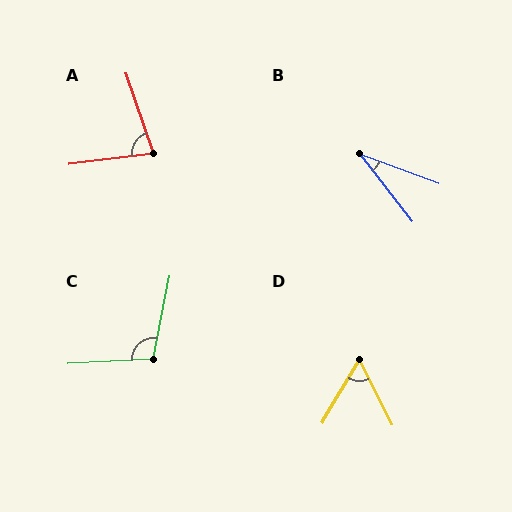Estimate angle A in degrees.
Approximately 78 degrees.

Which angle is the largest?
C, at approximately 104 degrees.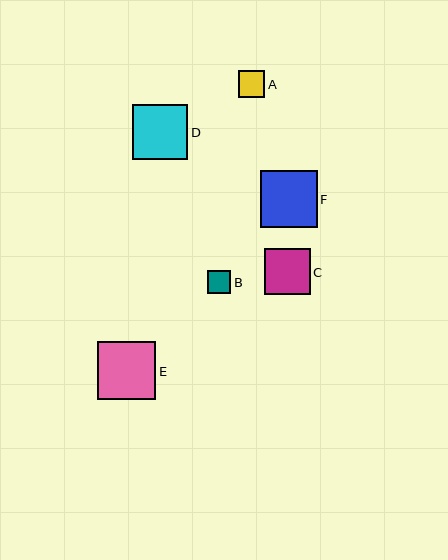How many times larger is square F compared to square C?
Square F is approximately 1.2 times the size of square C.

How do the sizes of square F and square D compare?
Square F and square D are approximately the same size.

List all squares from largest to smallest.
From largest to smallest: E, F, D, C, A, B.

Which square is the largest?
Square E is the largest with a size of approximately 58 pixels.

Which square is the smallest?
Square B is the smallest with a size of approximately 24 pixels.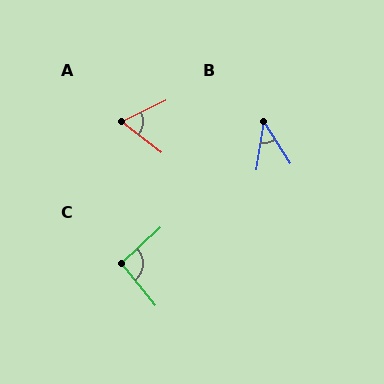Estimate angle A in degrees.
Approximately 64 degrees.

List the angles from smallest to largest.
B (42°), A (64°), C (94°).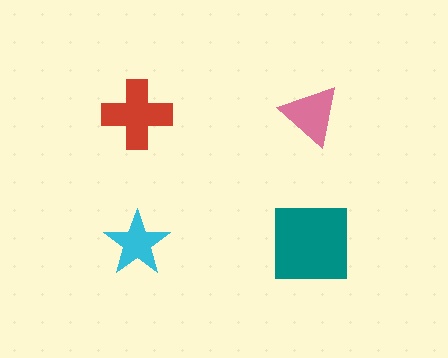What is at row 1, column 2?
A pink triangle.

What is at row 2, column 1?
A cyan star.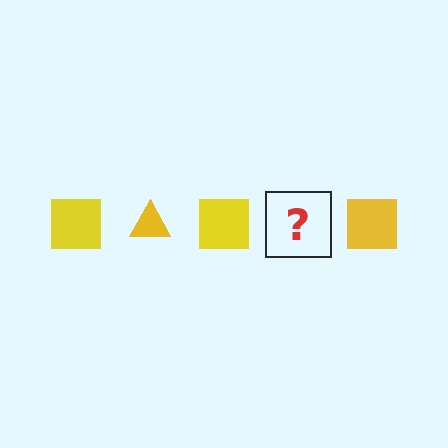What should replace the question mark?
The question mark should be replaced with a yellow triangle.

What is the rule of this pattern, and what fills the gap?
The rule is that the pattern cycles through square, triangle shapes in yellow. The gap should be filled with a yellow triangle.